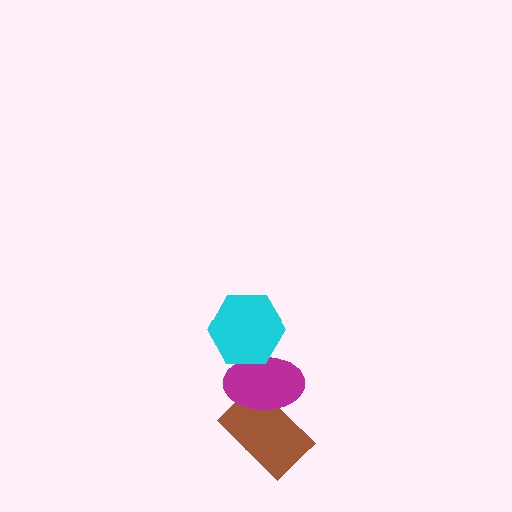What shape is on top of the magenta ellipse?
The cyan hexagon is on top of the magenta ellipse.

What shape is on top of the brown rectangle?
The magenta ellipse is on top of the brown rectangle.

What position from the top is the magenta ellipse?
The magenta ellipse is 2nd from the top.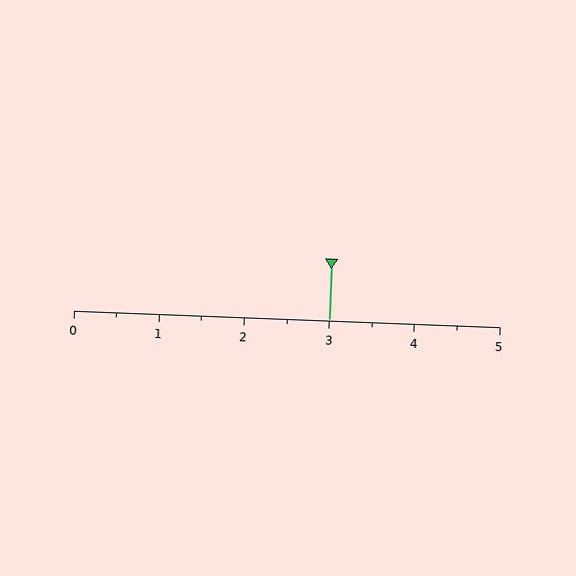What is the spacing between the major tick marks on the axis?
The major ticks are spaced 1 apart.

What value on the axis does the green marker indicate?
The marker indicates approximately 3.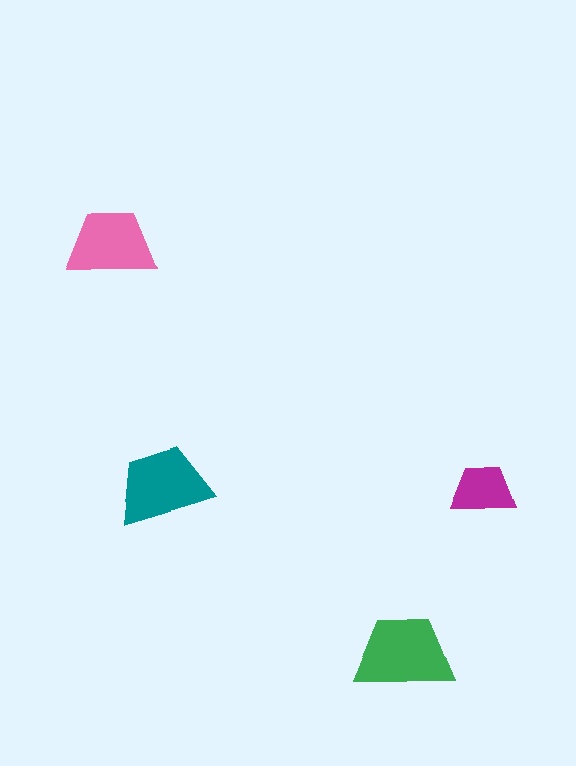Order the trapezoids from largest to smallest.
the green one, the teal one, the pink one, the magenta one.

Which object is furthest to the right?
The magenta trapezoid is rightmost.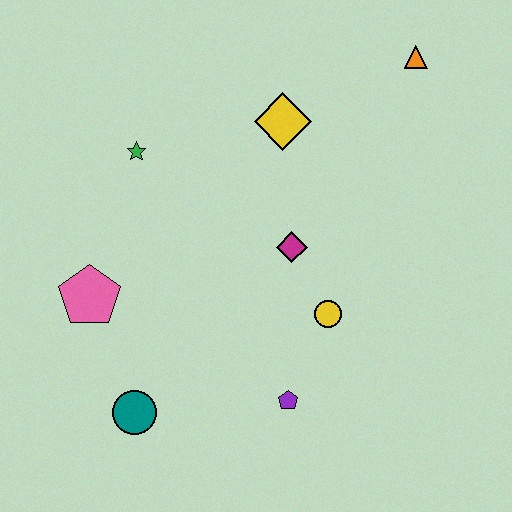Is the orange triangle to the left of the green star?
No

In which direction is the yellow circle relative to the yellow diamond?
The yellow circle is below the yellow diamond.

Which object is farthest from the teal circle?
The orange triangle is farthest from the teal circle.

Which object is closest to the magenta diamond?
The yellow circle is closest to the magenta diamond.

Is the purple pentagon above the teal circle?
Yes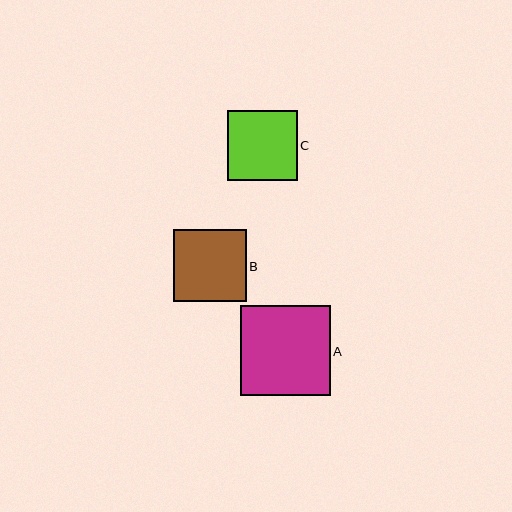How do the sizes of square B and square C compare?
Square B and square C are approximately the same size.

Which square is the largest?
Square A is the largest with a size of approximately 90 pixels.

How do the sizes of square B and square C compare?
Square B and square C are approximately the same size.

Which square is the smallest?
Square C is the smallest with a size of approximately 70 pixels.